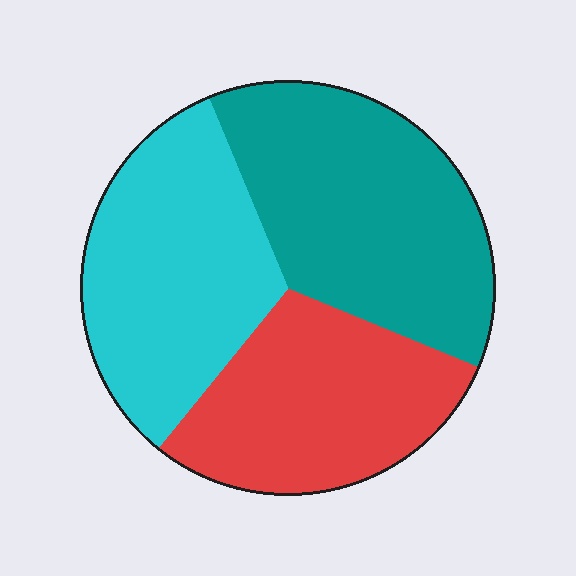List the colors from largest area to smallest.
From largest to smallest: teal, cyan, red.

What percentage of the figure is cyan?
Cyan covers 33% of the figure.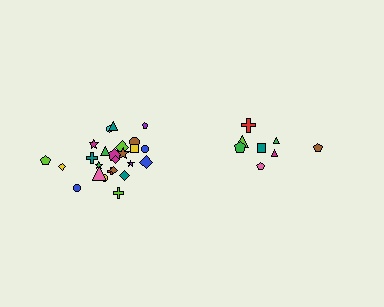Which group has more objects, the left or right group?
The left group.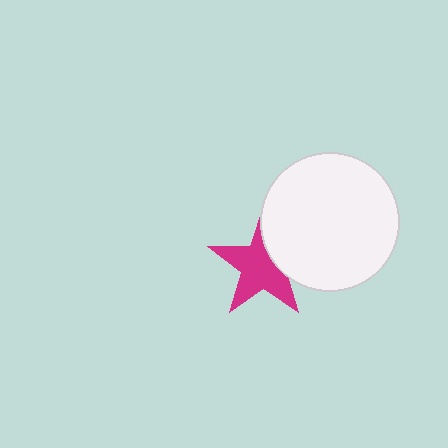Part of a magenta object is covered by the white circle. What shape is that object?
It is a star.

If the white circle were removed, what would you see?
You would see the complete magenta star.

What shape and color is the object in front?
The object in front is a white circle.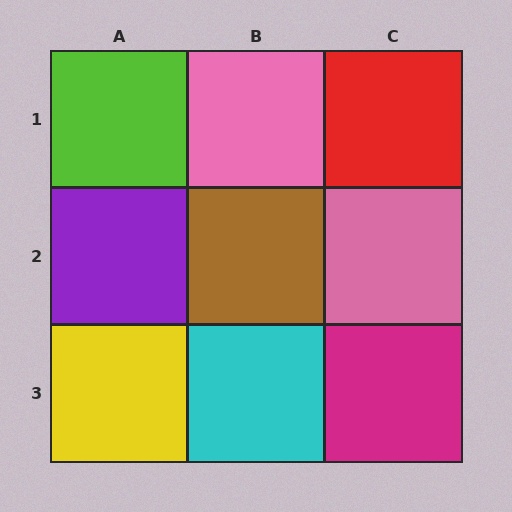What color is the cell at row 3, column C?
Magenta.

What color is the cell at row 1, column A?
Lime.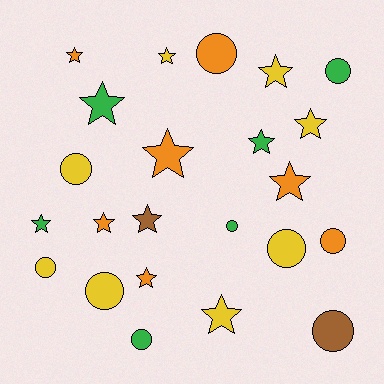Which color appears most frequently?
Yellow, with 8 objects.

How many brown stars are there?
There is 1 brown star.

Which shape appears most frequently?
Star, with 13 objects.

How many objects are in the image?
There are 23 objects.